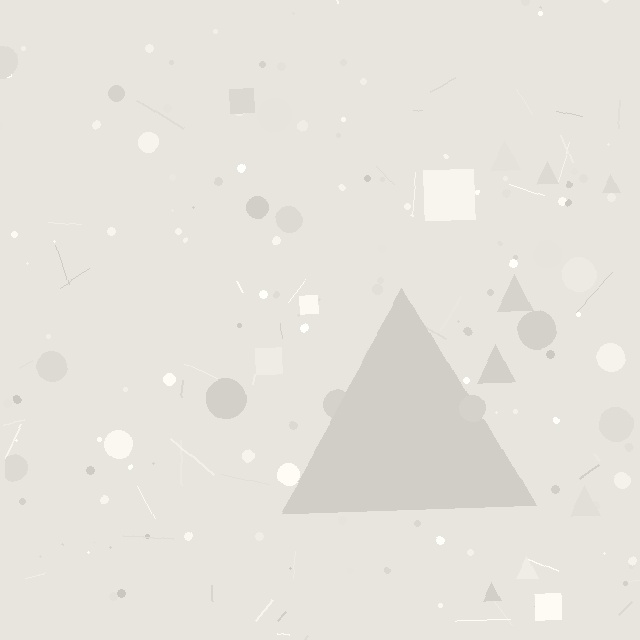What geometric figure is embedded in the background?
A triangle is embedded in the background.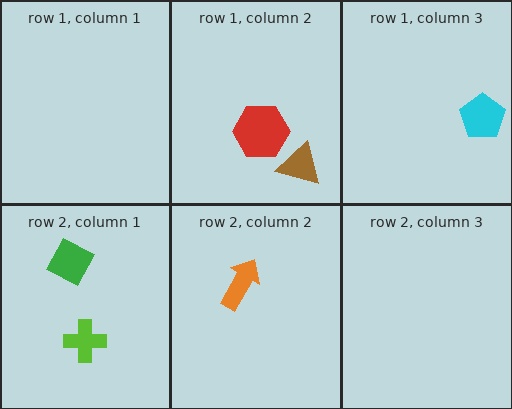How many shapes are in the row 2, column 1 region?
2.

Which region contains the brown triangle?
The row 1, column 2 region.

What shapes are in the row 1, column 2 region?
The brown triangle, the red hexagon.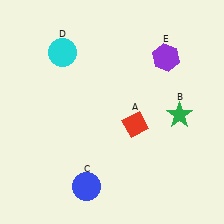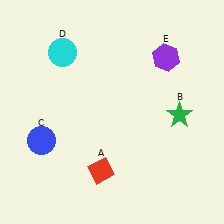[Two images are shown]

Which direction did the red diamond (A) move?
The red diamond (A) moved down.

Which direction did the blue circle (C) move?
The blue circle (C) moved up.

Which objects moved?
The objects that moved are: the red diamond (A), the blue circle (C).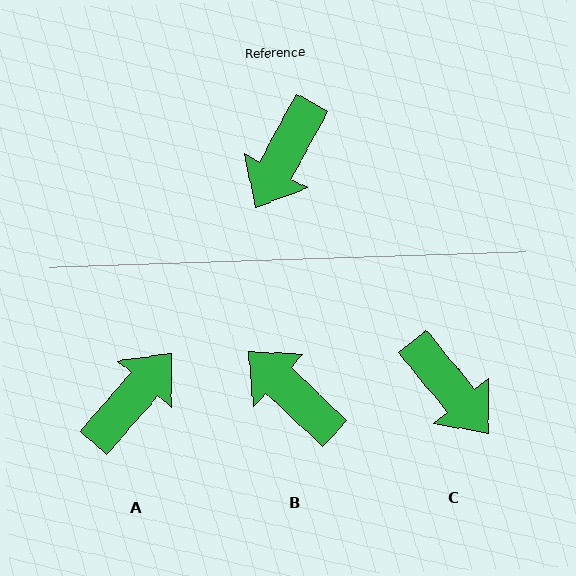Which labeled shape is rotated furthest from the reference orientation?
A, about 167 degrees away.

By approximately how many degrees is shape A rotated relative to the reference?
Approximately 167 degrees counter-clockwise.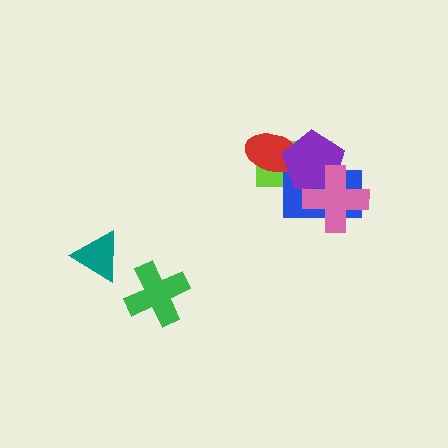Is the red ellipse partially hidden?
Yes, it is partially covered by another shape.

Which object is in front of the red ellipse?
The purple pentagon is in front of the red ellipse.